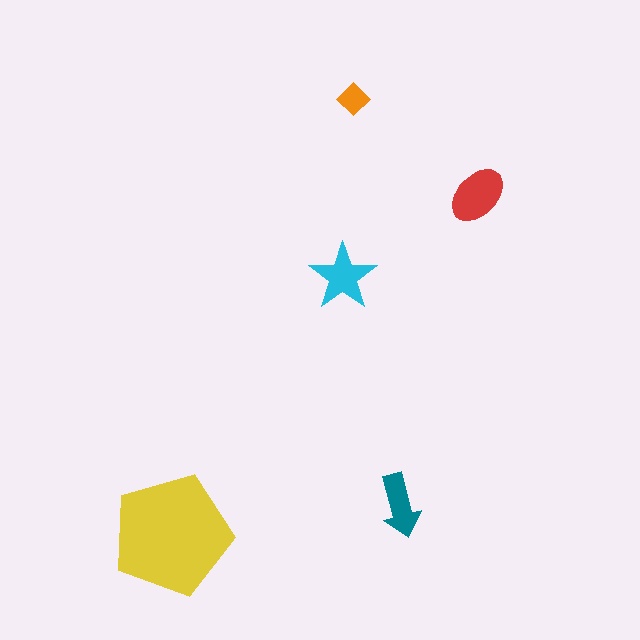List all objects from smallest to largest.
The orange diamond, the teal arrow, the cyan star, the red ellipse, the yellow pentagon.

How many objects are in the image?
There are 5 objects in the image.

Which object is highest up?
The orange diamond is topmost.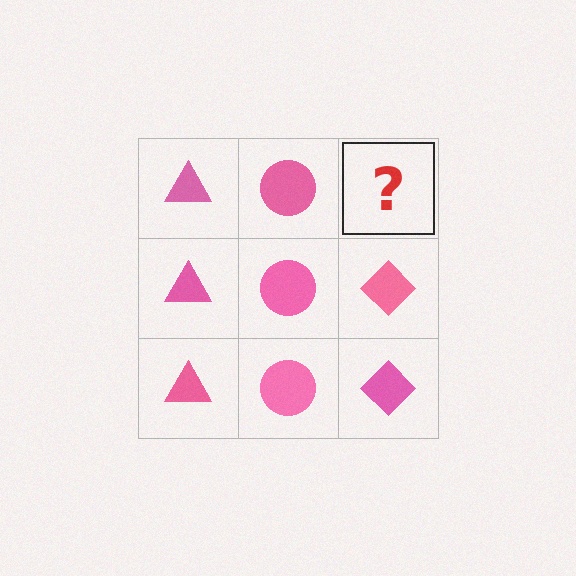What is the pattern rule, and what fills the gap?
The rule is that each column has a consistent shape. The gap should be filled with a pink diamond.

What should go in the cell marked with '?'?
The missing cell should contain a pink diamond.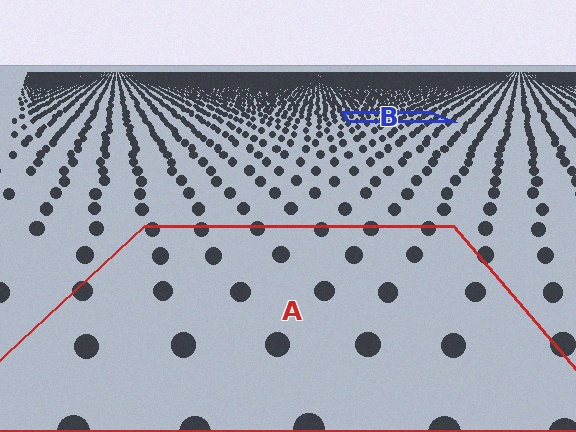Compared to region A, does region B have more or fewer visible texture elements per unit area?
Region B has more texture elements per unit area — they are packed more densely because it is farther away.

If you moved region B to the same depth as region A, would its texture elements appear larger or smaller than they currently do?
They would appear larger. At a closer depth, the same texture elements are projected at a bigger on-screen size.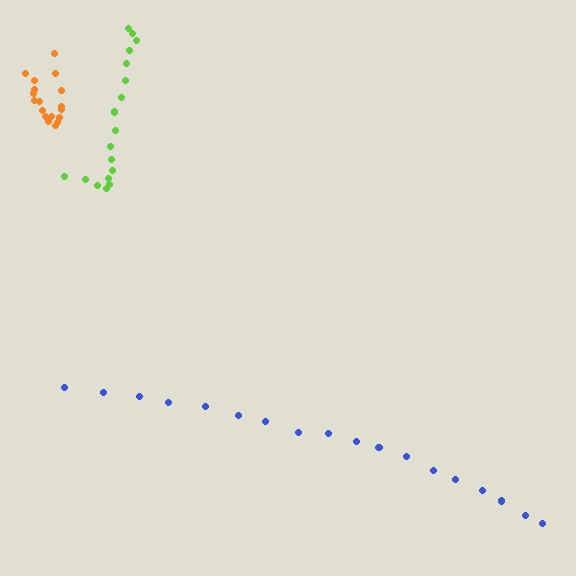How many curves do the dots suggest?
There are 3 distinct paths.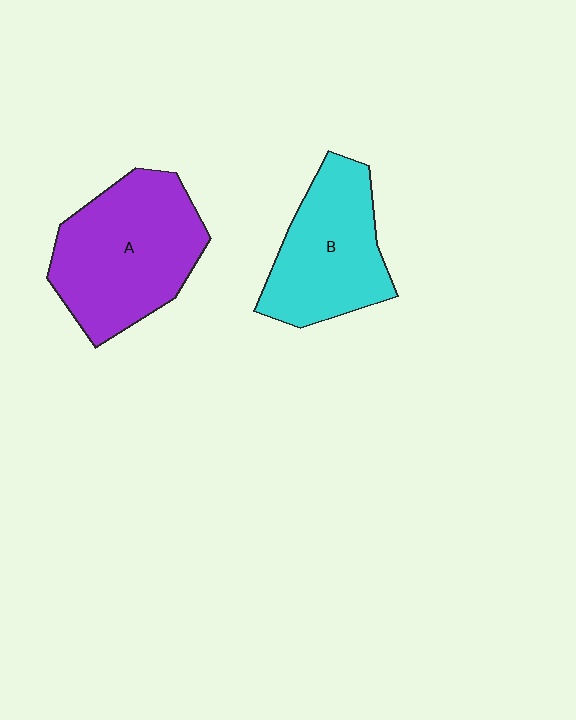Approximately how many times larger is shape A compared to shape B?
Approximately 1.3 times.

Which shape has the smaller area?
Shape B (cyan).